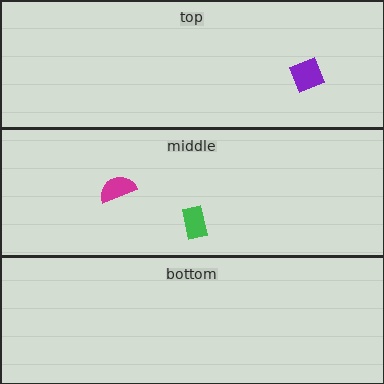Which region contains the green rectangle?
The middle region.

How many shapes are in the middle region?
2.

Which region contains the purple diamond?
The top region.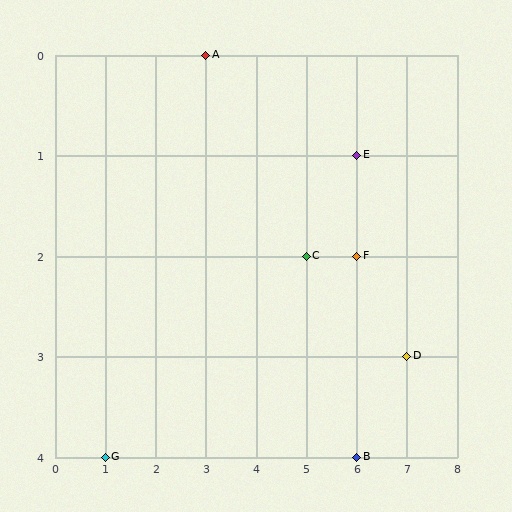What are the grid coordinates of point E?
Point E is at grid coordinates (6, 1).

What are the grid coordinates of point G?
Point G is at grid coordinates (1, 4).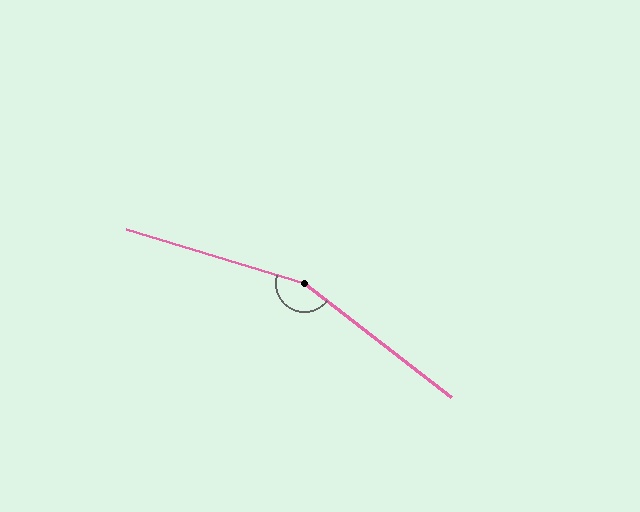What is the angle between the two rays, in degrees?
Approximately 159 degrees.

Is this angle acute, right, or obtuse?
It is obtuse.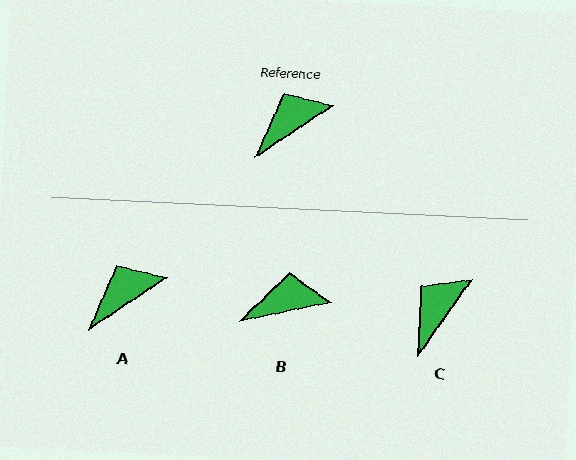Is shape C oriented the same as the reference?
No, it is off by about 21 degrees.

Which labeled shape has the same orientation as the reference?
A.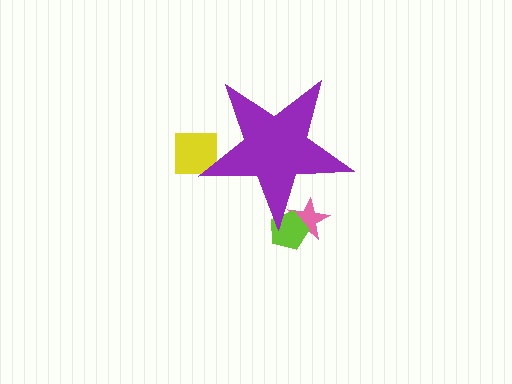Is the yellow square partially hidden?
Yes, the yellow square is partially hidden behind the purple star.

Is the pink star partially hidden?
Yes, the pink star is partially hidden behind the purple star.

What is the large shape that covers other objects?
A purple star.